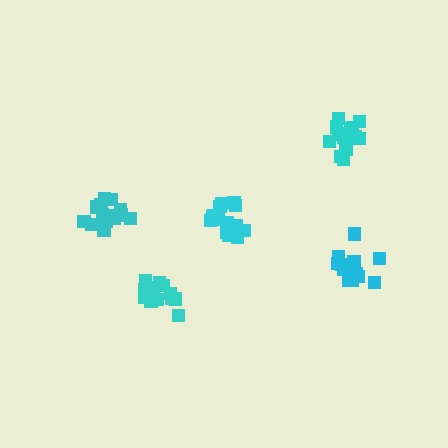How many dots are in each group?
Group 1: 18 dots, Group 2: 18 dots, Group 3: 15 dots, Group 4: 12 dots, Group 5: 15 dots (78 total).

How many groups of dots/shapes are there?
There are 5 groups.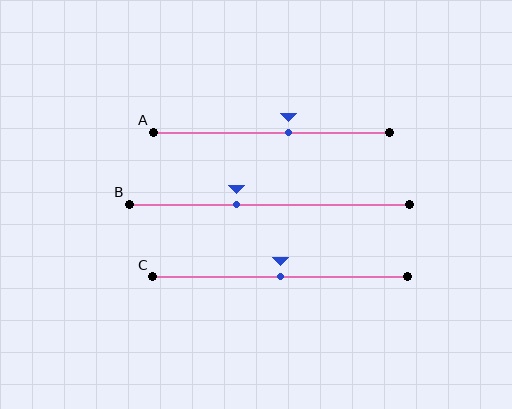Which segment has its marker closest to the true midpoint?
Segment C has its marker closest to the true midpoint.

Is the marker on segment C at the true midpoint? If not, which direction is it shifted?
Yes, the marker on segment C is at the true midpoint.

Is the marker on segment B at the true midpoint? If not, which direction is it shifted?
No, the marker on segment B is shifted to the left by about 12% of the segment length.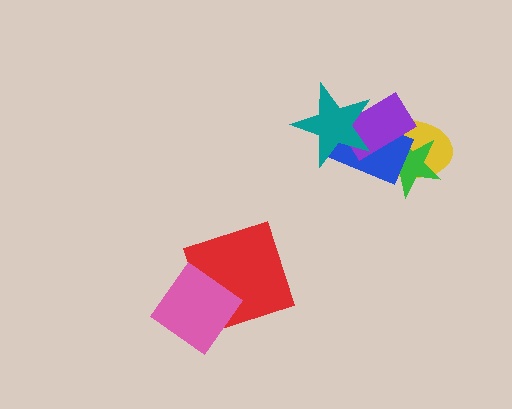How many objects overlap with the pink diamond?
1 object overlaps with the pink diamond.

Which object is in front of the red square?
The pink diamond is in front of the red square.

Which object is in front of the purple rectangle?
The teal star is in front of the purple rectangle.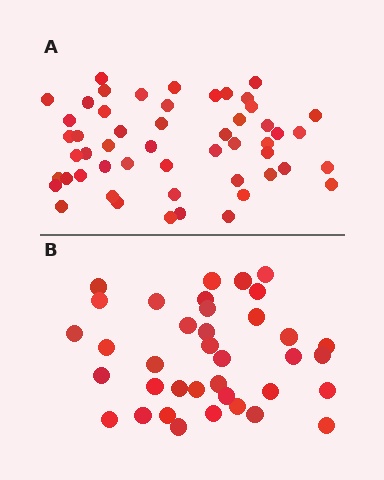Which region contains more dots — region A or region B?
Region A (the top region) has more dots.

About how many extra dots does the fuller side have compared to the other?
Region A has approximately 15 more dots than region B.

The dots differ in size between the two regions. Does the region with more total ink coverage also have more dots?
No. Region B has more total ink coverage because its dots are larger, but region A actually contains more individual dots. Total area can be misleading — the number of items is what matters here.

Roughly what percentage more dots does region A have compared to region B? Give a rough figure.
About 40% more.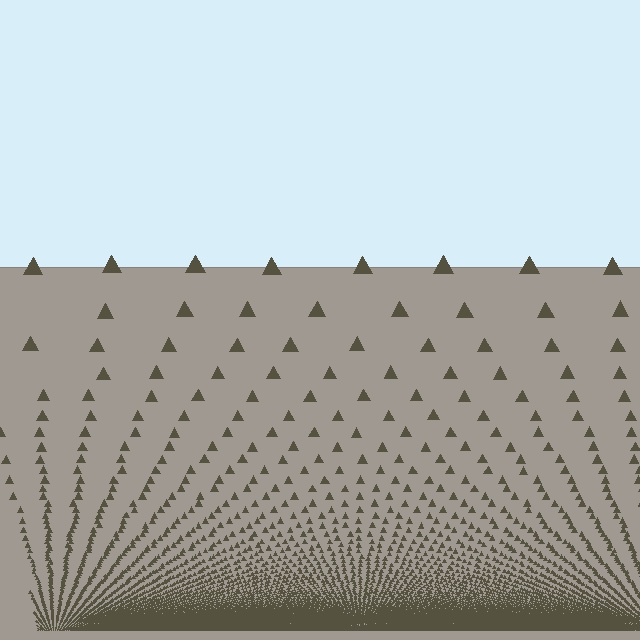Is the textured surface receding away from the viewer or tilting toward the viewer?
The surface appears to tilt toward the viewer. Texture elements get larger and sparser toward the top.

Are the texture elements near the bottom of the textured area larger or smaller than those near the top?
Smaller. The gradient is inverted — elements near the bottom are smaller and denser.